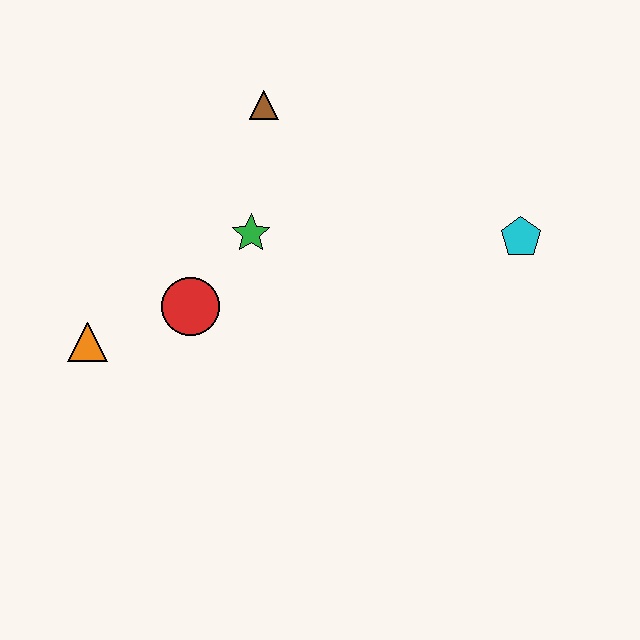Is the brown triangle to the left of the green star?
No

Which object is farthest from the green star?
The cyan pentagon is farthest from the green star.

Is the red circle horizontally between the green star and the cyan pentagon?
No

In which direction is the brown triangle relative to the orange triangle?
The brown triangle is above the orange triangle.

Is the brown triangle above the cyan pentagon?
Yes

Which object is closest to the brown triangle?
The green star is closest to the brown triangle.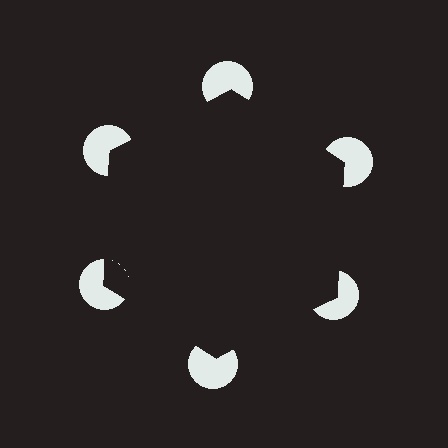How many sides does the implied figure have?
6 sides.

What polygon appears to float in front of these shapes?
An illusory hexagon — its edges are inferred from the aligned wedge cuts in the pac-man discs, not physically drawn.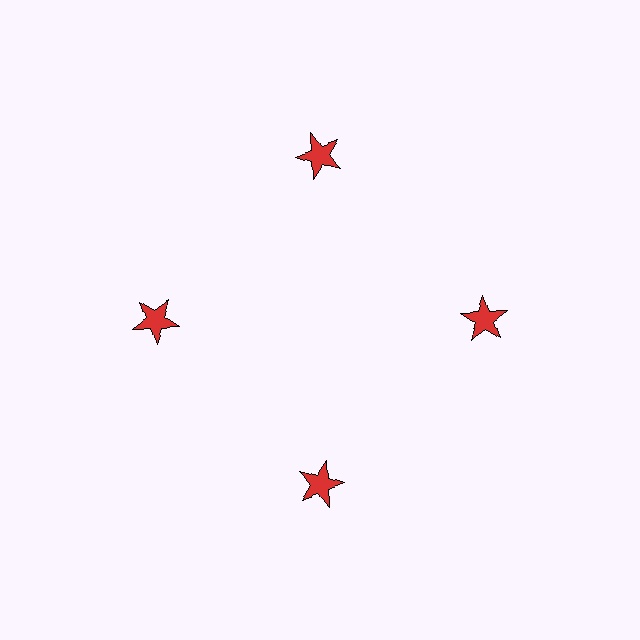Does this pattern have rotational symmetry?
Yes, this pattern has 4-fold rotational symmetry. It looks the same after rotating 90 degrees around the center.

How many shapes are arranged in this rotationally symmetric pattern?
There are 4 shapes, arranged in 4 groups of 1.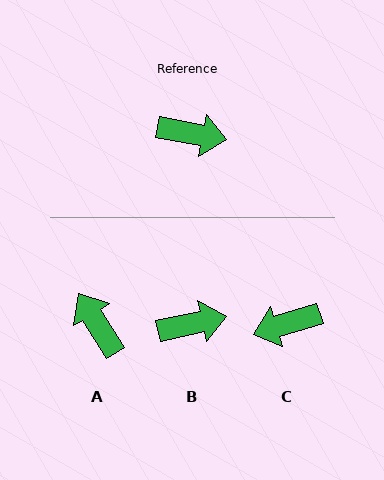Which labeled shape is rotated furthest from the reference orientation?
C, about 152 degrees away.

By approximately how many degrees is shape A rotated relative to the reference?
Approximately 132 degrees counter-clockwise.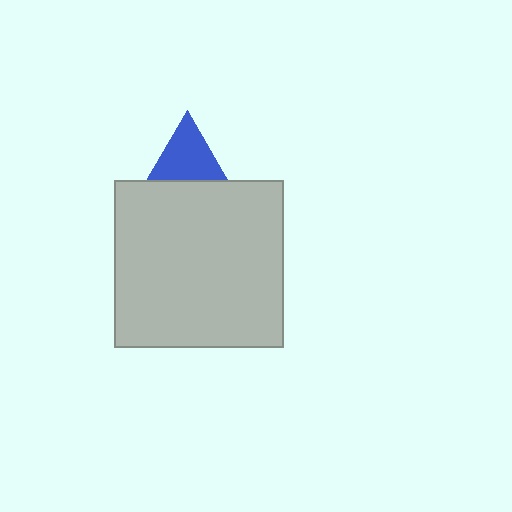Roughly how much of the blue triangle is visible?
About half of it is visible (roughly 63%).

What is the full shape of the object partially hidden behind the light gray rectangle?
The partially hidden object is a blue triangle.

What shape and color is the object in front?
The object in front is a light gray rectangle.